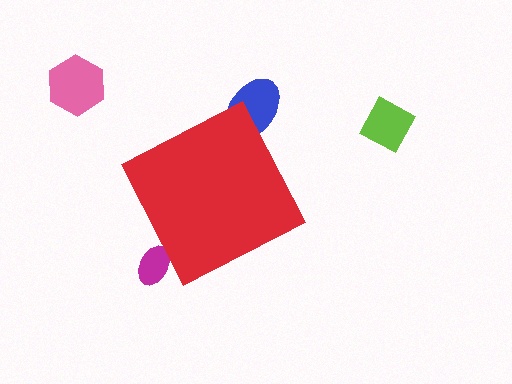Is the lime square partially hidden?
No, the lime square is fully visible.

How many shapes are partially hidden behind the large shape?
2 shapes are partially hidden.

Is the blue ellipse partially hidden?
Yes, the blue ellipse is partially hidden behind the red diamond.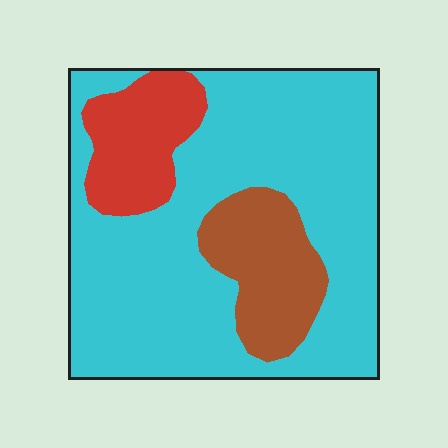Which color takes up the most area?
Cyan, at roughly 70%.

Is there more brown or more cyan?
Cyan.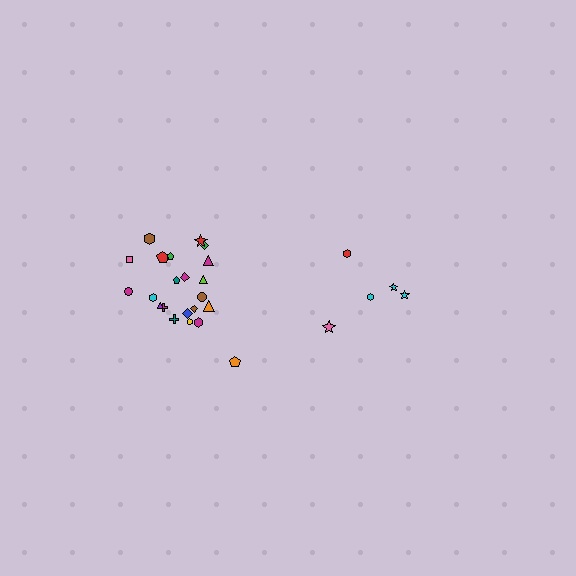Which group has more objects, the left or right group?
The left group.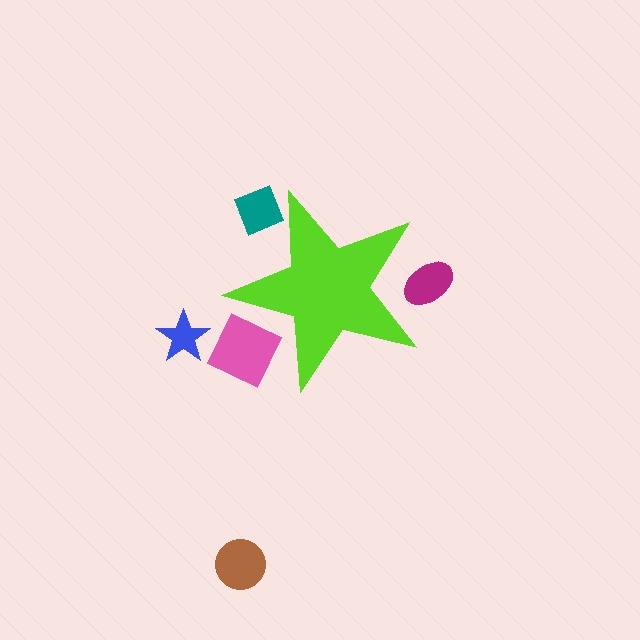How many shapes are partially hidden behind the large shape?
3 shapes are partially hidden.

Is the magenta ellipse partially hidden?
Yes, the magenta ellipse is partially hidden behind the lime star.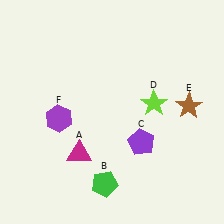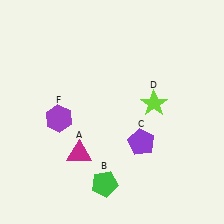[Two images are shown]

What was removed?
The brown star (E) was removed in Image 2.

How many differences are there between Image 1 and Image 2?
There is 1 difference between the two images.